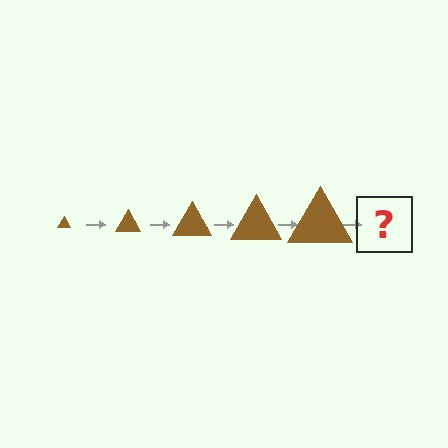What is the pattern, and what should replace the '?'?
The pattern is that the triangle gets progressively larger each step. The '?' should be a brown triangle, larger than the previous one.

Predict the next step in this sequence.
The next step is a brown triangle, larger than the previous one.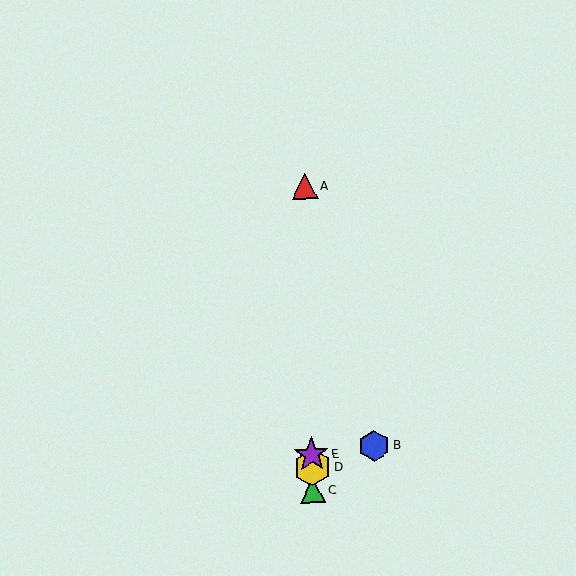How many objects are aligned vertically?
4 objects (A, C, D, E) are aligned vertically.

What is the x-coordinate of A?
Object A is at x≈304.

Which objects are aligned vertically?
Objects A, C, D, E are aligned vertically.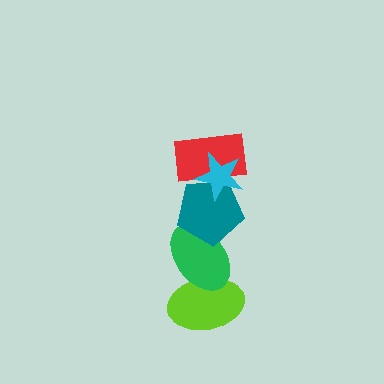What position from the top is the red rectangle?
The red rectangle is 2nd from the top.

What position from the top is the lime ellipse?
The lime ellipse is 5th from the top.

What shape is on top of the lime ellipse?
The green ellipse is on top of the lime ellipse.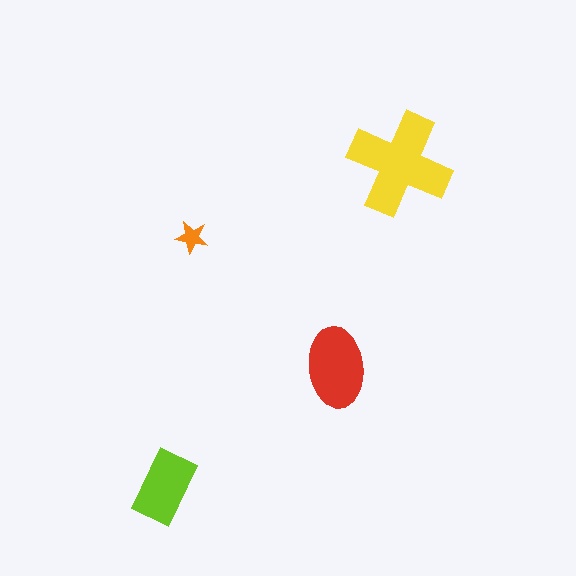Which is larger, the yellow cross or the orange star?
The yellow cross.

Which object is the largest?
The yellow cross.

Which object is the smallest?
The orange star.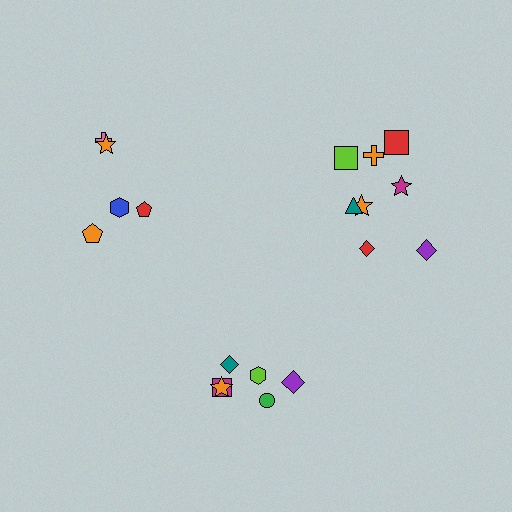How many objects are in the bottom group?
There are 6 objects.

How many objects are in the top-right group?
There are 8 objects.